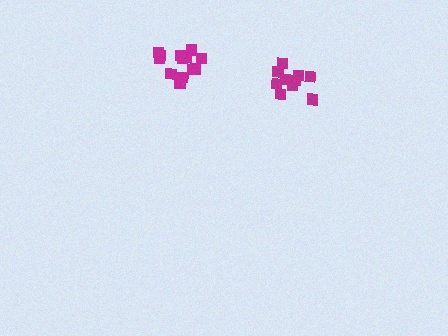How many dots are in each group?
Group 1: 13 dots, Group 2: 10 dots (23 total).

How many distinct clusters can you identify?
There are 2 distinct clusters.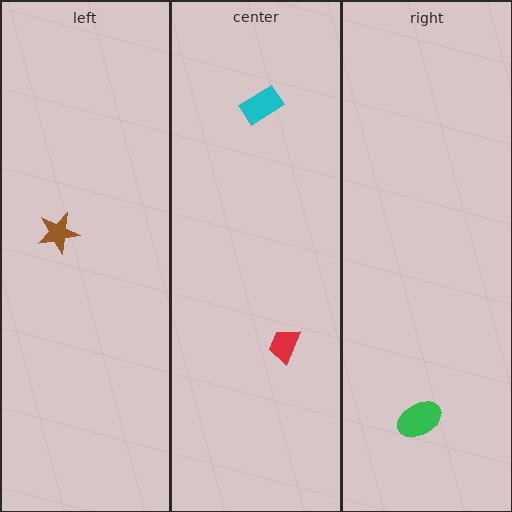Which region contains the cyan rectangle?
The center region.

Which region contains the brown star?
The left region.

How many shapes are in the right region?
1.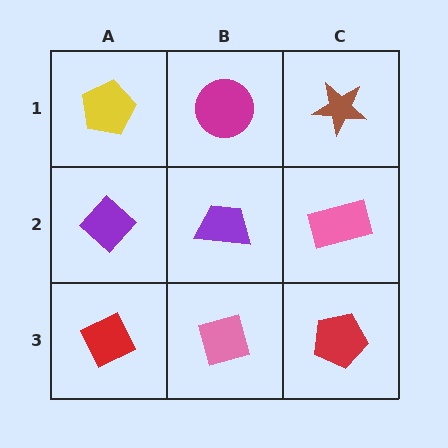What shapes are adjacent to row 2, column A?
A yellow pentagon (row 1, column A), a red diamond (row 3, column A), a purple trapezoid (row 2, column B).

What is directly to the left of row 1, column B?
A yellow pentagon.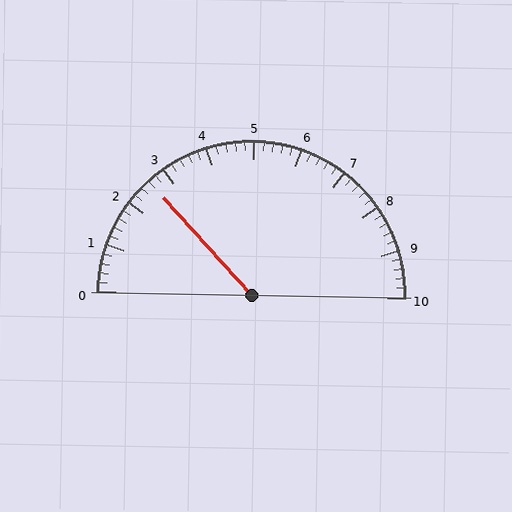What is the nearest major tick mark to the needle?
The nearest major tick mark is 3.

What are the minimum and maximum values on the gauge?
The gauge ranges from 0 to 10.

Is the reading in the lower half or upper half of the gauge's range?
The reading is in the lower half of the range (0 to 10).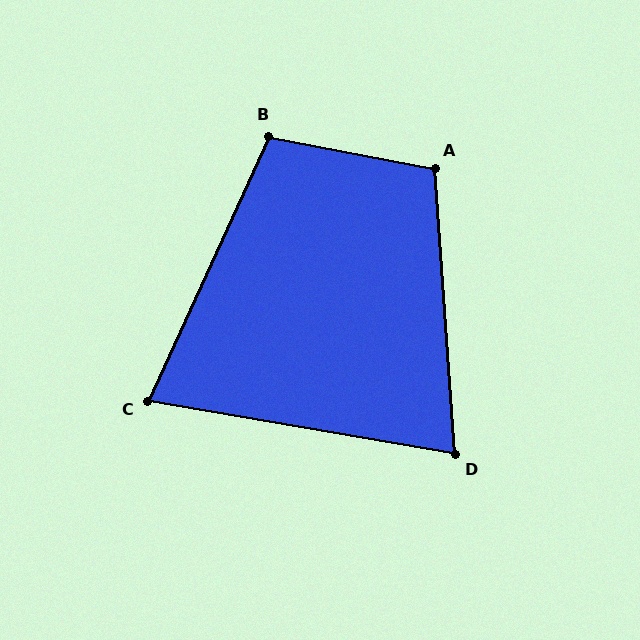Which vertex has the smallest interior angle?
C, at approximately 75 degrees.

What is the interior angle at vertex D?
Approximately 76 degrees (acute).